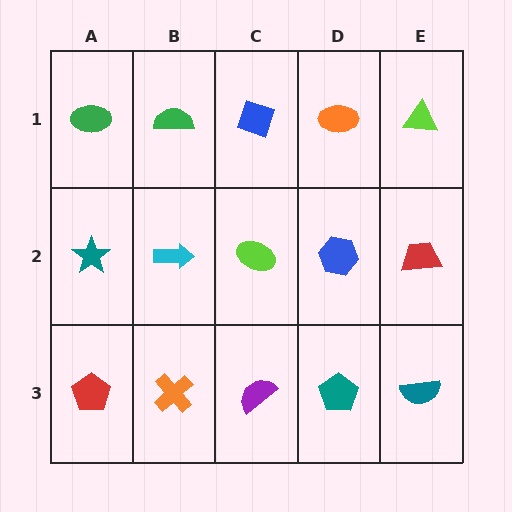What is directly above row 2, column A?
A green ellipse.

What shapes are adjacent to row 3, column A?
A teal star (row 2, column A), an orange cross (row 3, column B).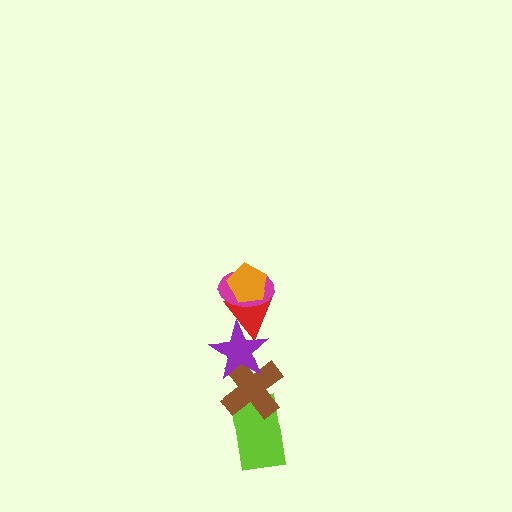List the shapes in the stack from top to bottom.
From top to bottom: the orange pentagon, the magenta ellipse, the red triangle, the purple star, the brown cross, the lime rectangle.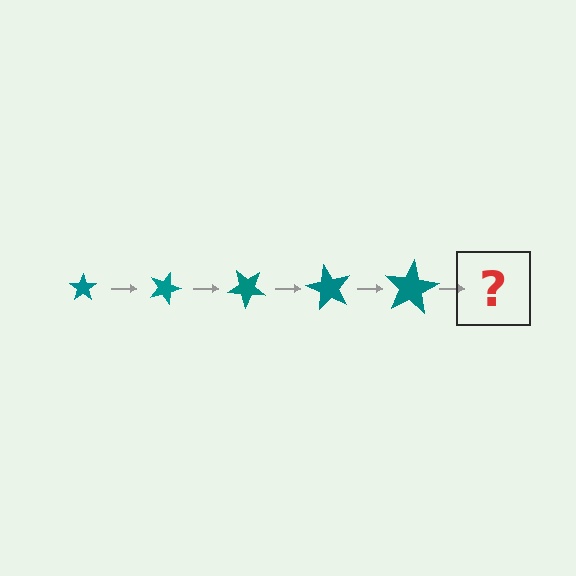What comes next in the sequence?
The next element should be a star, larger than the previous one and rotated 100 degrees from the start.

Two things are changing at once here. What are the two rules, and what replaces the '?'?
The two rules are that the star grows larger each step and it rotates 20 degrees each step. The '?' should be a star, larger than the previous one and rotated 100 degrees from the start.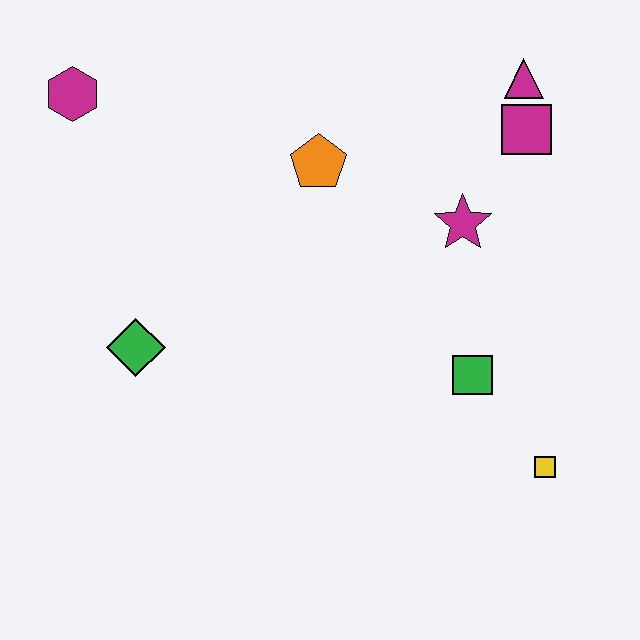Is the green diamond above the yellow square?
Yes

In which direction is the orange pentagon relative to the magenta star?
The orange pentagon is to the left of the magenta star.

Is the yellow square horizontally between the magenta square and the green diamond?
No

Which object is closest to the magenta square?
The magenta triangle is closest to the magenta square.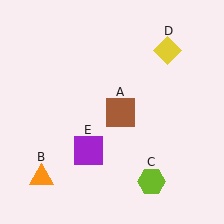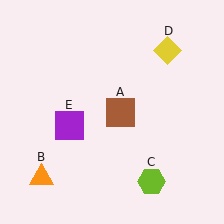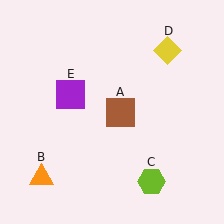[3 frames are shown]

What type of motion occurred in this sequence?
The purple square (object E) rotated clockwise around the center of the scene.